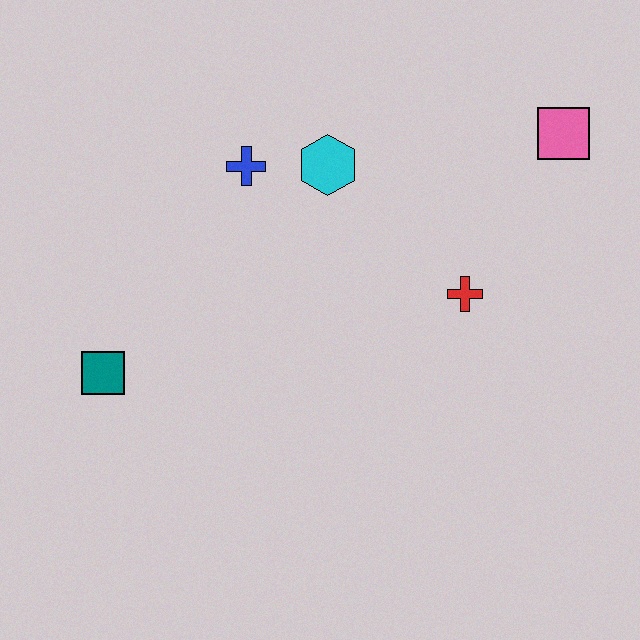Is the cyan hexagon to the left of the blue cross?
No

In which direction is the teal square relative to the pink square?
The teal square is to the left of the pink square.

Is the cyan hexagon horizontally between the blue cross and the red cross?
Yes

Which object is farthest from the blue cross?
The pink square is farthest from the blue cross.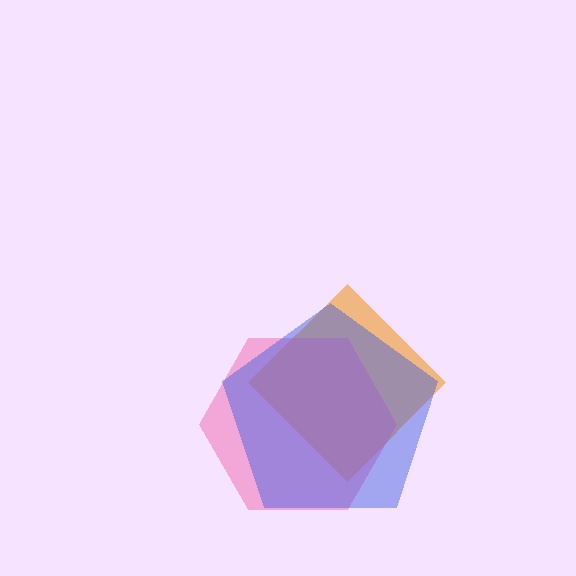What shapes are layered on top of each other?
The layered shapes are: an orange diamond, a pink hexagon, a blue pentagon.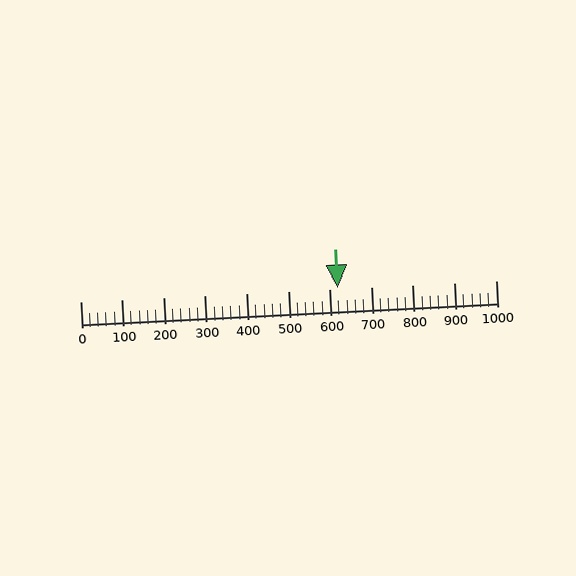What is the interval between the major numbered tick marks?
The major tick marks are spaced 100 units apart.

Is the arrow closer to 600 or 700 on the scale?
The arrow is closer to 600.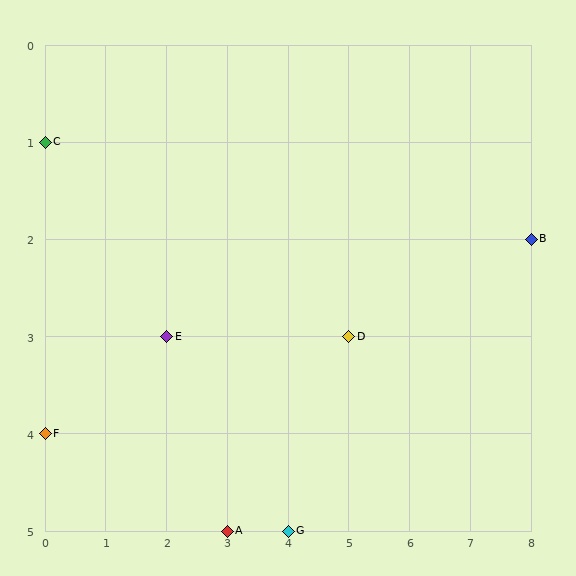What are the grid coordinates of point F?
Point F is at grid coordinates (0, 4).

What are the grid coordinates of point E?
Point E is at grid coordinates (2, 3).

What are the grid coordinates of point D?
Point D is at grid coordinates (5, 3).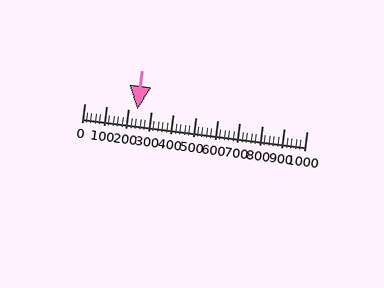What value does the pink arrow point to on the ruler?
The pink arrow points to approximately 238.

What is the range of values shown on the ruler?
The ruler shows values from 0 to 1000.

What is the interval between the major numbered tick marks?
The major tick marks are spaced 100 units apart.